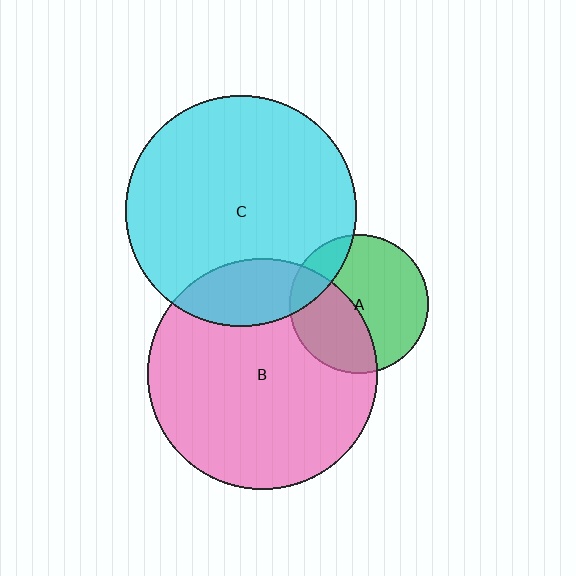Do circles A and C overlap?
Yes.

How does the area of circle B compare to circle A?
Approximately 2.8 times.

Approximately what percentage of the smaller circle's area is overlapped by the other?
Approximately 15%.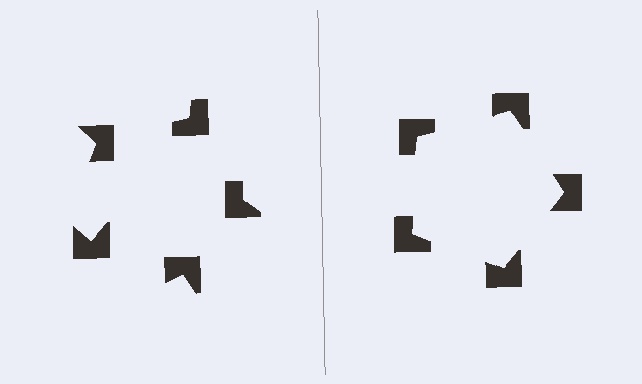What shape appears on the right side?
An illusory pentagon.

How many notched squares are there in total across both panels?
10 — 5 on each side.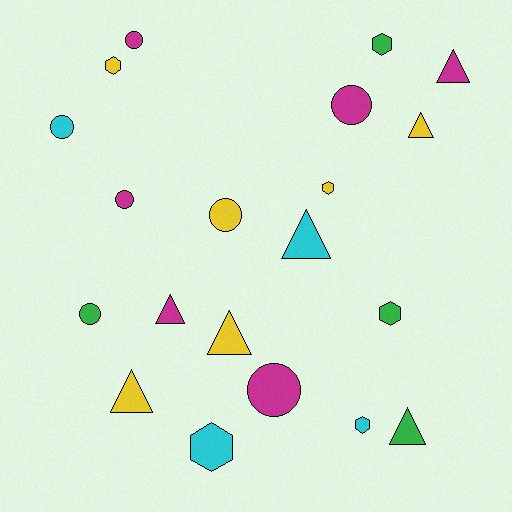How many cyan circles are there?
There is 1 cyan circle.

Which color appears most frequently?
Yellow, with 6 objects.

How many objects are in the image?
There are 20 objects.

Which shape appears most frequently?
Circle, with 7 objects.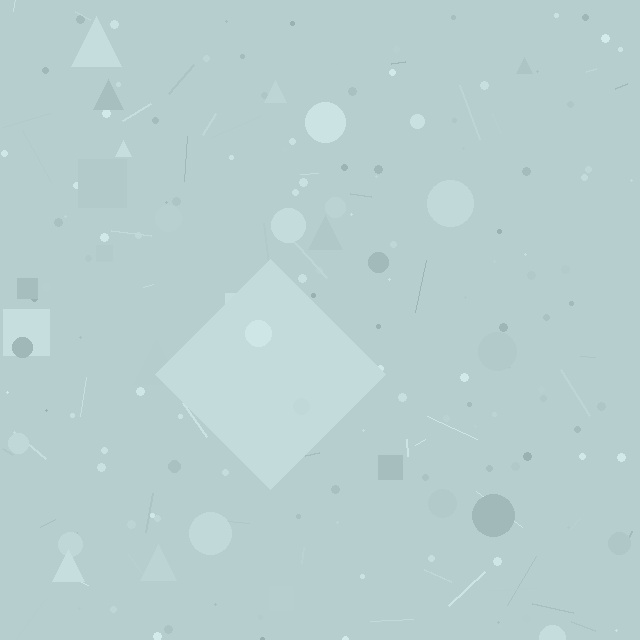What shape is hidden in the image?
A diamond is hidden in the image.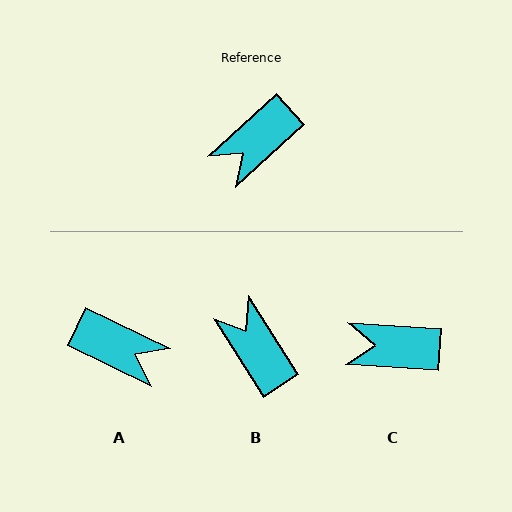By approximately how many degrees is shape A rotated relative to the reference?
Approximately 112 degrees counter-clockwise.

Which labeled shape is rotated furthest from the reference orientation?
A, about 112 degrees away.